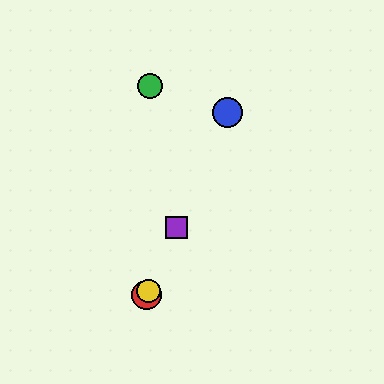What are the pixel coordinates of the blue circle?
The blue circle is at (227, 112).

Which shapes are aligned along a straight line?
The red circle, the blue circle, the yellow circle, the purple square are aligned along a straight line.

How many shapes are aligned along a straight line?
4 shapes (the red circle, the blue circle, the yellow circle, the purple square) are aligned along a straight line.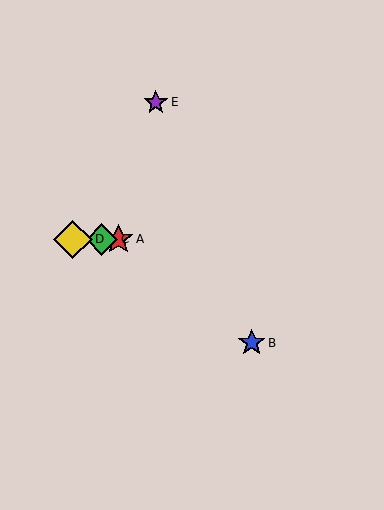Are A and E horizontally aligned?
No, A is at y≈239 and E is at y≈102.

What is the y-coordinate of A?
Object A is at y≈239.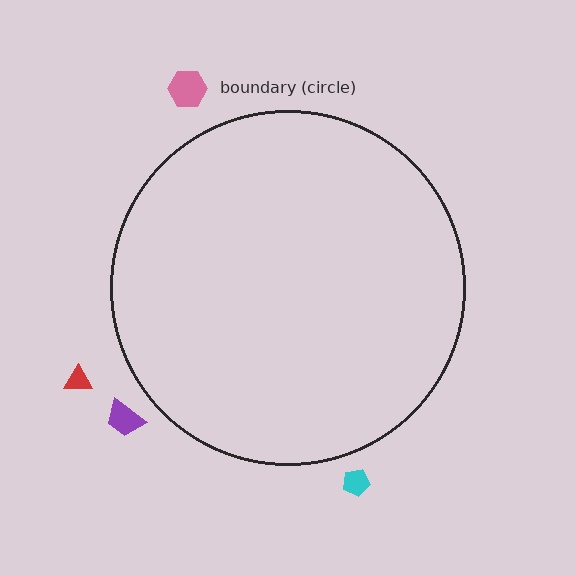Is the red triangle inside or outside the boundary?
Outside.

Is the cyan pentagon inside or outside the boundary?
Outside.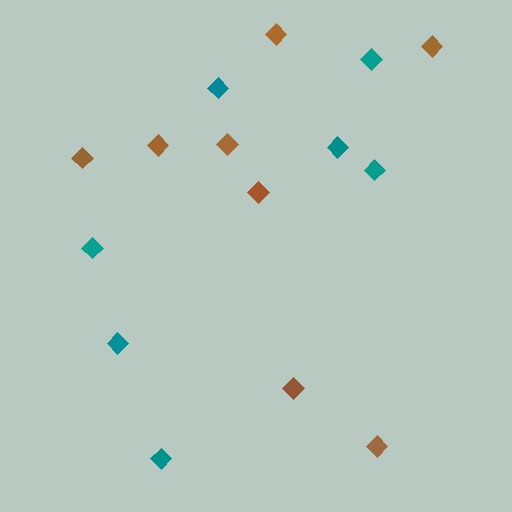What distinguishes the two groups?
There are 2 groups: one group of teal diamonds (7) and one group of brown diamonds (8).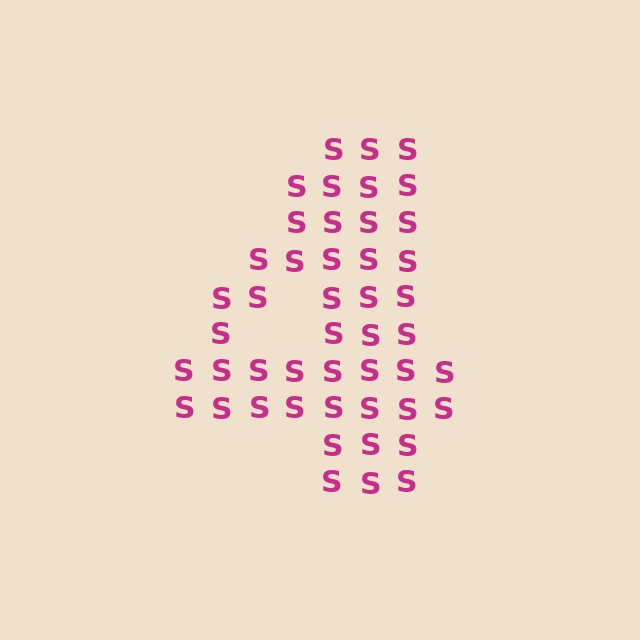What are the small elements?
The small elements are letter S's.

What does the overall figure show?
The overall figure shows the digit 4.